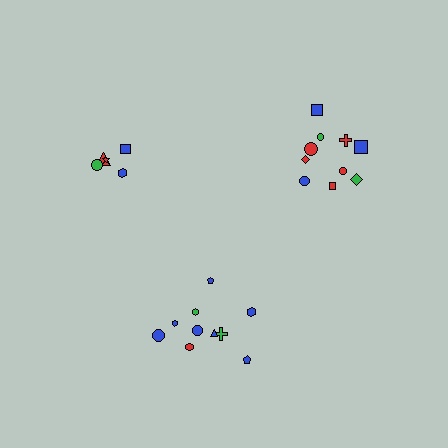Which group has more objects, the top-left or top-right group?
The top-right group.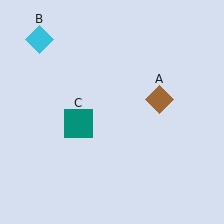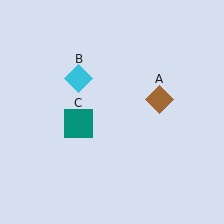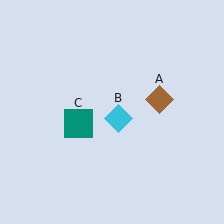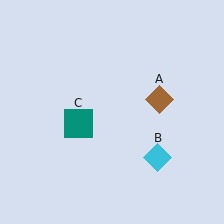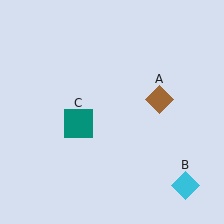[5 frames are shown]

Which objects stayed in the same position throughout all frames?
Brown diamond (object A) and teal square (object C) remained stationary.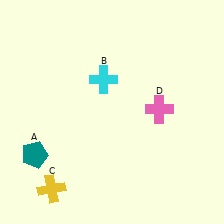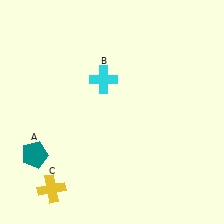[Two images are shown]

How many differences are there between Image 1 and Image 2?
There is 1 difference between the two images.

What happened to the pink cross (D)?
The pink cross (D) was removed in Image 2. It was in the top-right area of Image 1.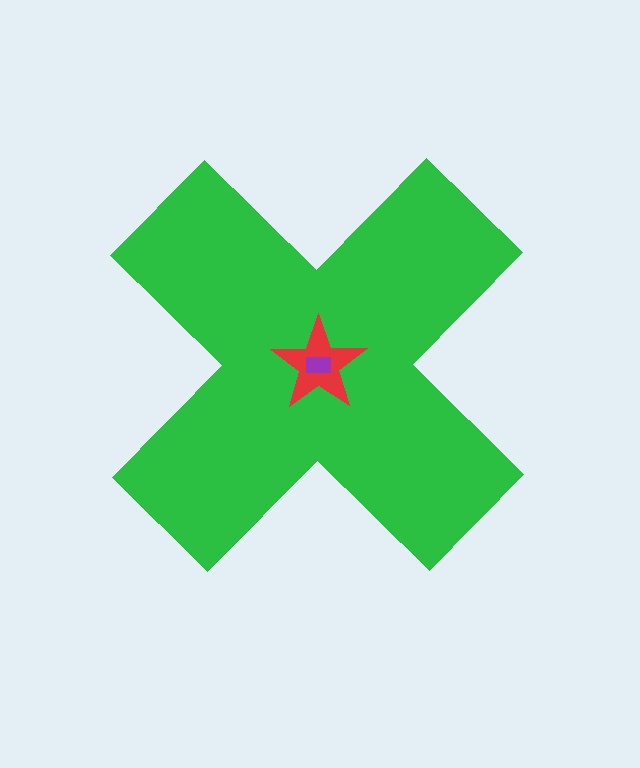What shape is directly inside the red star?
The purple rectangle.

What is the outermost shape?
The green cross.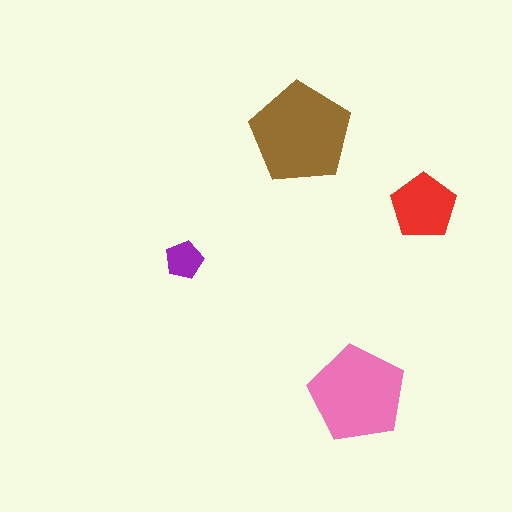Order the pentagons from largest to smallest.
the brown one, the pink one, the red one, the purple one.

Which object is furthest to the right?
The red pentagon is rightmost.